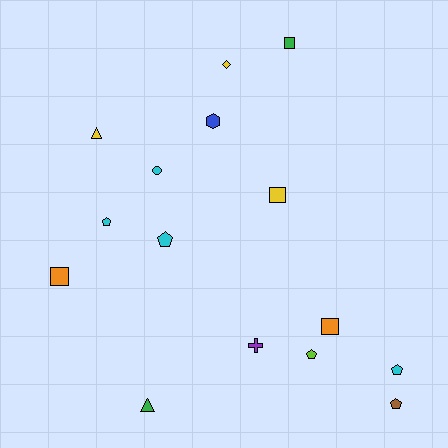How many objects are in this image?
There are 15 objects.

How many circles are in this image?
There is 1 circle.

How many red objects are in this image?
There are no red objects.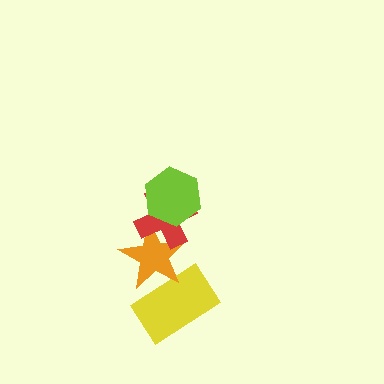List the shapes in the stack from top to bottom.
From top to bottom: the lime hexagon, the red cross, the orange star, the yellow rectangle.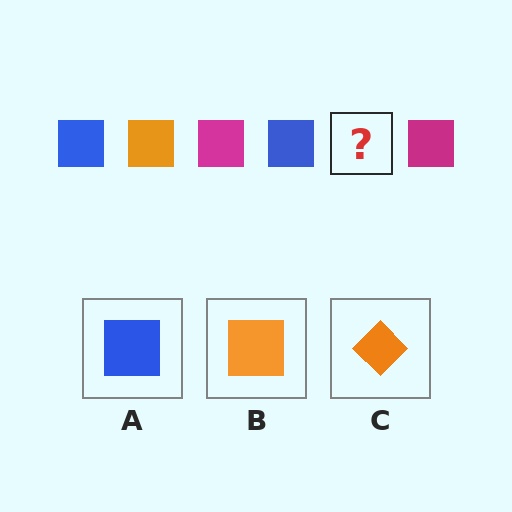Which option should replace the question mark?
Option B.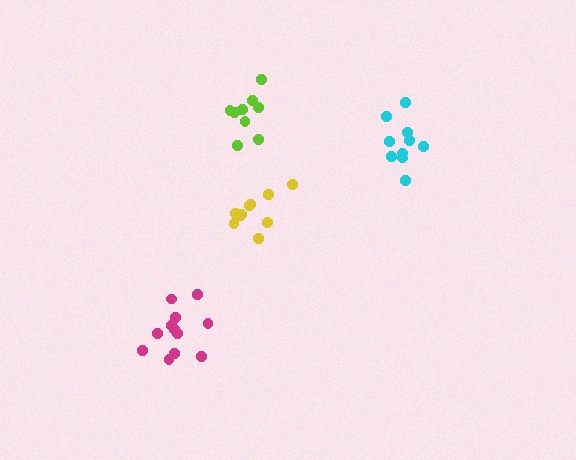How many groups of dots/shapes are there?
There are 4 groups.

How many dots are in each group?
Group 1: 10 dots, Group 2: 10 dots, Group 3: 9 dots, Group 4: 12 dots (41 total).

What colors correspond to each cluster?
The clusters are colored: cyan, yellow, lime, magenta.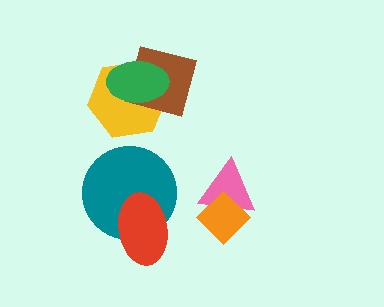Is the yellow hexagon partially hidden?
Yes, it is partially covered by another shape.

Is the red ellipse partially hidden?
No, no other shape covers it.